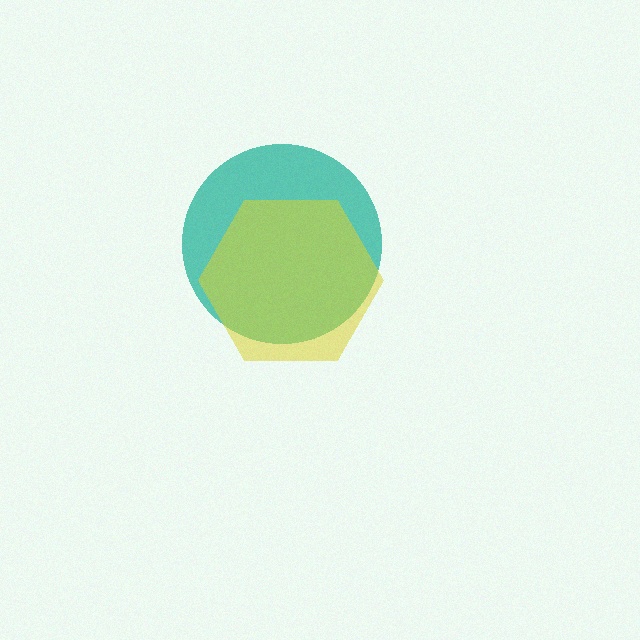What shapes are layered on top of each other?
The layered shapes are: a teal circle, a yellow hexagon.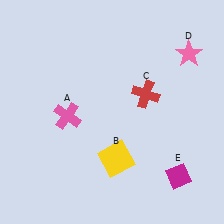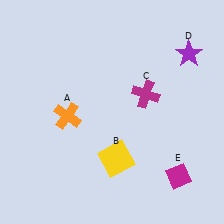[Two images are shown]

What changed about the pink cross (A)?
In Image 1, A is pink. In Image 2, it changed to orange.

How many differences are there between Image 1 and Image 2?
There are 3 differences between the two images.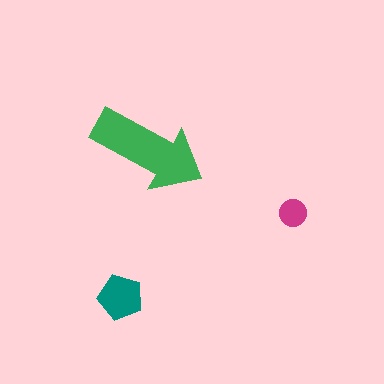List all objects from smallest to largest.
The magenta circle, the teal pentagon, the green arrow.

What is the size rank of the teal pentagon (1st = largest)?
2nd.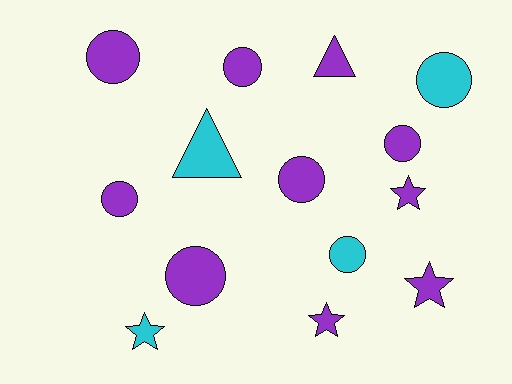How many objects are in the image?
There are 14 objects.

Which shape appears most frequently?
Circle, with 8 objects.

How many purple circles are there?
There are 6 purple circles.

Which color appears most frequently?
Purple, with 10 objects.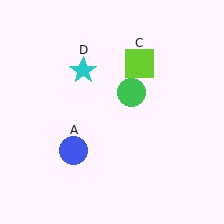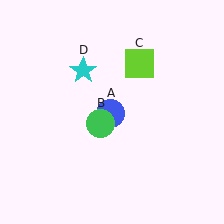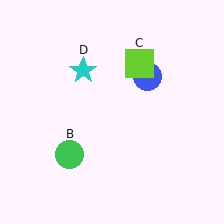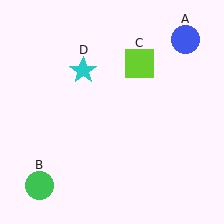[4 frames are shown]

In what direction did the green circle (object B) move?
The green circle (object B) moved down and to the left.